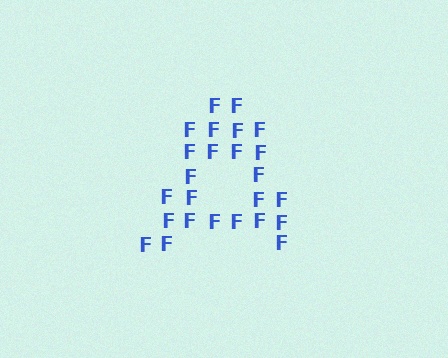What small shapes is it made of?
It is made of small letter F's.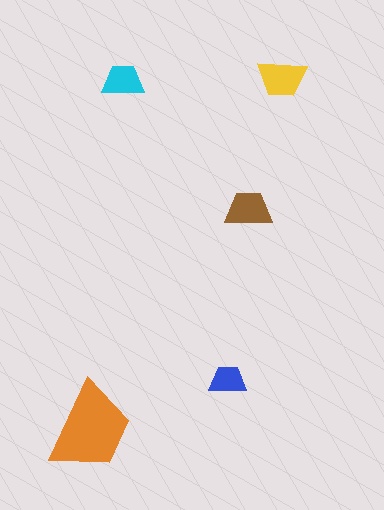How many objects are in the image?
There are 5 objects in the image.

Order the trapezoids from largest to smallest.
the orange one, the yellow one, the brown one, the cyan one, the blue one.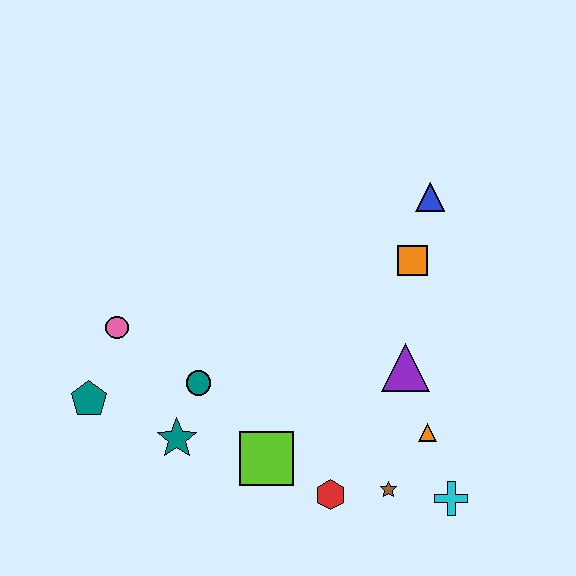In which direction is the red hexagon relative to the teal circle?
The red hexagon is to the right of the teal circle.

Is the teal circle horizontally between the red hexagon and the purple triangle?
No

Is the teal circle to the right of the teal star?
Yes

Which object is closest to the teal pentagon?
The pink circle is closest to the teal pentagon.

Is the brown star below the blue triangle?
Yes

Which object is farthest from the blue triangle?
The teal pentagon is farthest from the blue triangle.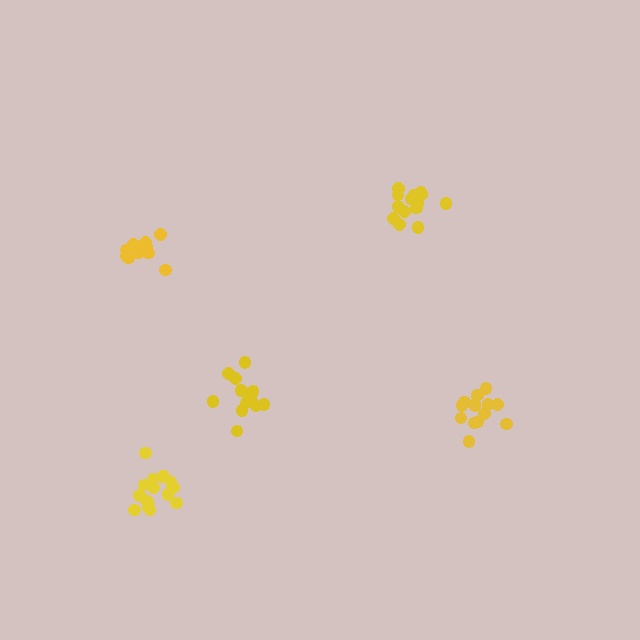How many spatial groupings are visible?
There are 5 spatial groupings.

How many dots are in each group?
Group 1: 14 dots, Group 2: 15 dots, Group 3: 14 dots, Group 4: 11 dots, Group 5: 16 dots (70 total).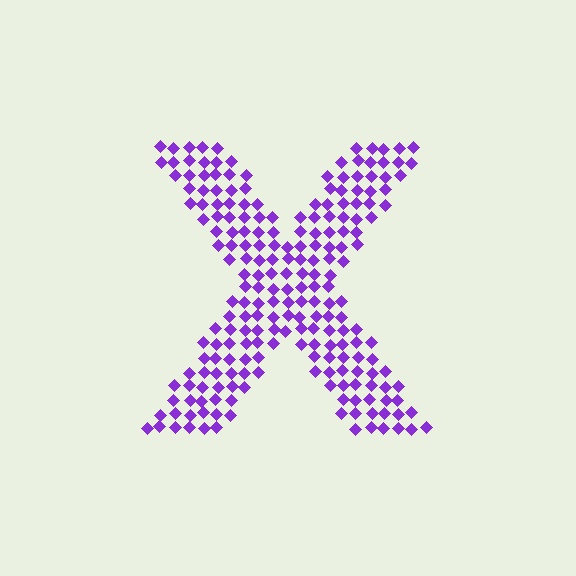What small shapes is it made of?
It is made of small diamonds.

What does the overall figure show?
The overall figure shows the letter X.